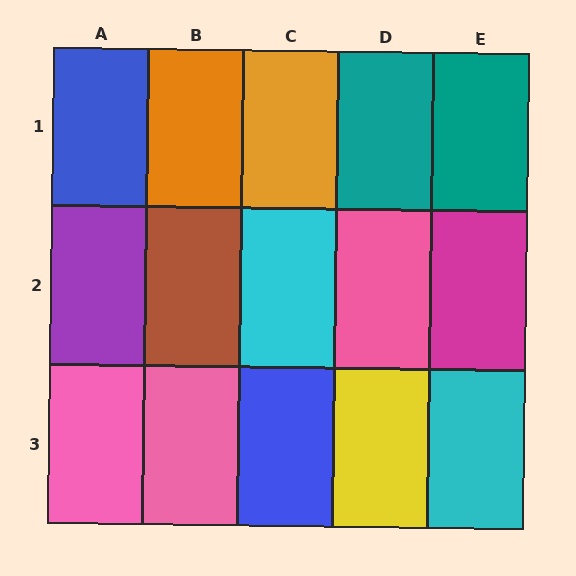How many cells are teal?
2 cells are teal.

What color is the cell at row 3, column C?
Blue.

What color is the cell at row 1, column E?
Teal.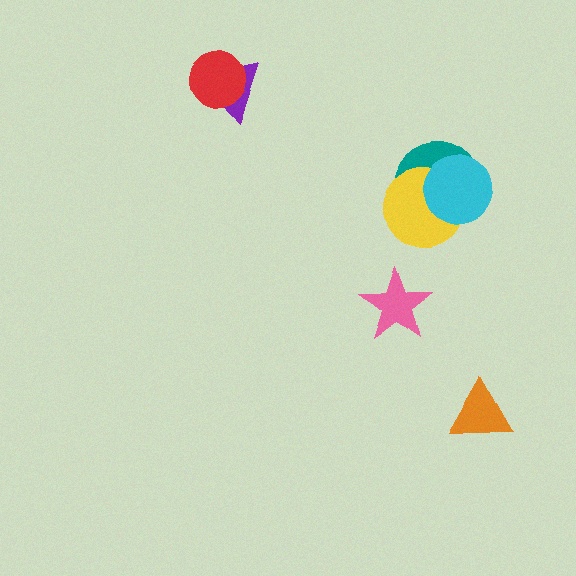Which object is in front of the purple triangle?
The red circle is in front of the purple triangle.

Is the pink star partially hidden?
No, no other shape covers it.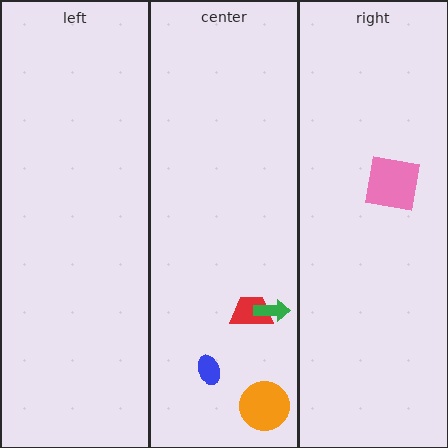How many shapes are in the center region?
4.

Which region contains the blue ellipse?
The center region.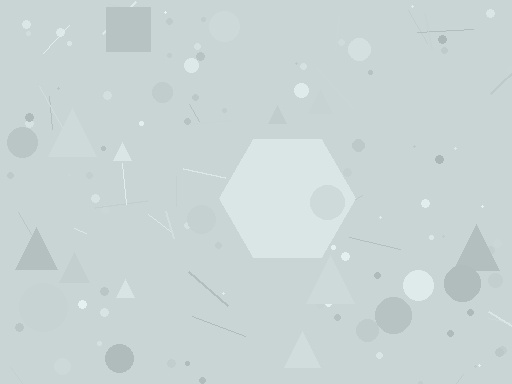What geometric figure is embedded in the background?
A hexagon is embedded in the background.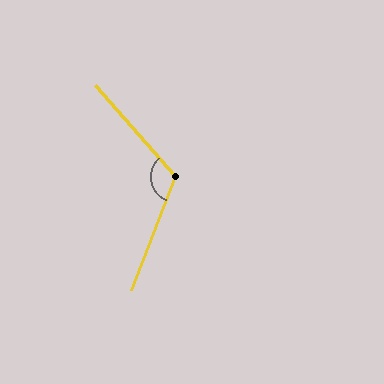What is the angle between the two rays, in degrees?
Approximately 117 degrees.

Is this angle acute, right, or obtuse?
It is obtuse.